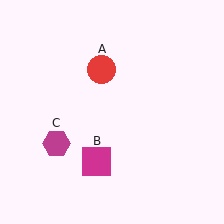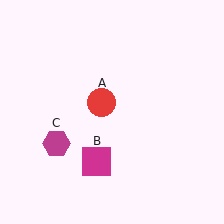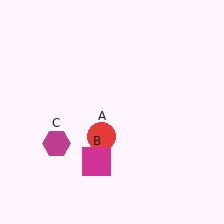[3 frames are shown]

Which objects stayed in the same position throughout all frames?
Magenta square (object B) and magenta hexagon (object C) remained stationary.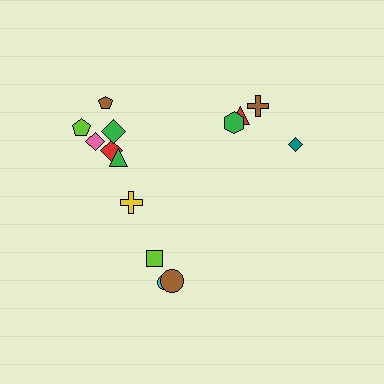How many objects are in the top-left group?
There are 7 objects.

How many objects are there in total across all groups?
There are 14 objects.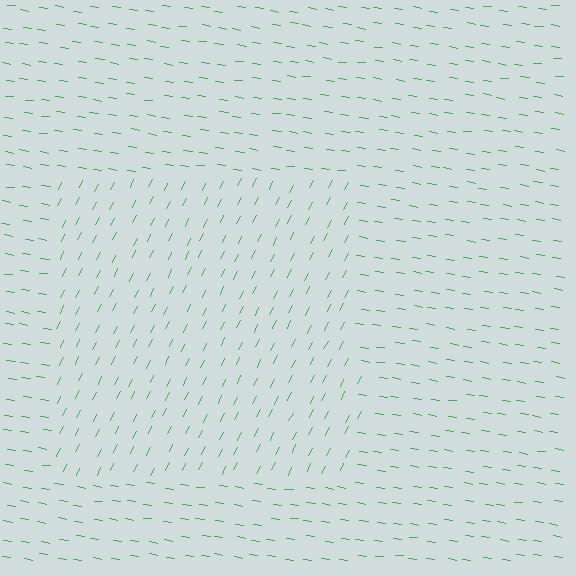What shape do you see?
I see a rectangle.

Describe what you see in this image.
The image is filled with small green line segments. A rectangle region in the image has lines oriented differently from the surrounding lines, creating a visible texture boundary.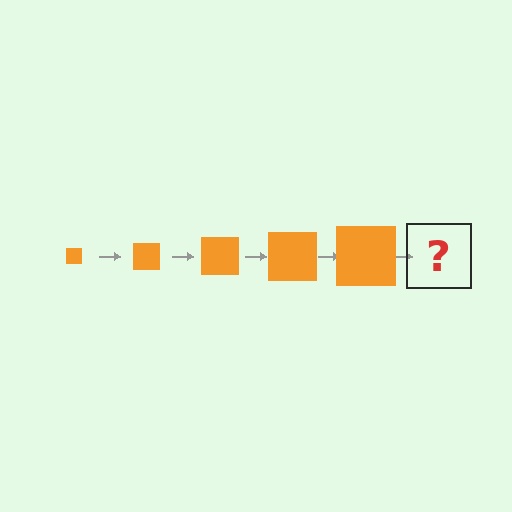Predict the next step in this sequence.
The next step is an orange square, larger than the previous one.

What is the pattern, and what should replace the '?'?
The pattern is that the square gets progressively larger each step. The '?' should be an orange square, larger than the previous one.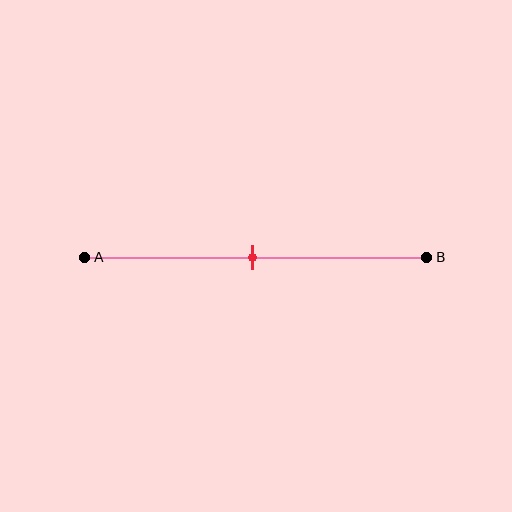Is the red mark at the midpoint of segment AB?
Yes, the mark is approximately at the midpoint.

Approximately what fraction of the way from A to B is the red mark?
The red mark is approximately 50% of the way from A to B.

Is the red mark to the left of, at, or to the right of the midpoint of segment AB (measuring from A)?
The red mark is approximately at the midpoint of segment AB.